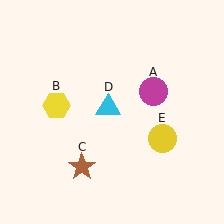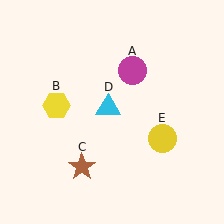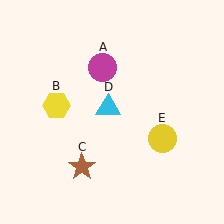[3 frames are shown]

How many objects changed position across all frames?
1 object changed position: magenta circle (object A).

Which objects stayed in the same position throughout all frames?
Yellow hexagon (object B) and brown star (object C) and cyan triangle (object D) and yellow circle (object E) remained stationary.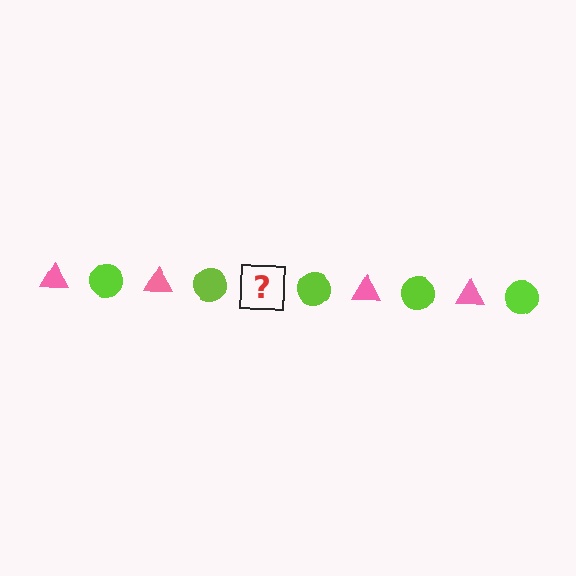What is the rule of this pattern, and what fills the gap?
The rule is that the pattern alternates between pink triangle and lime circle. The gap should be filled with a pink triangle.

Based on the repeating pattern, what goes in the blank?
The blank should be a pink triangle.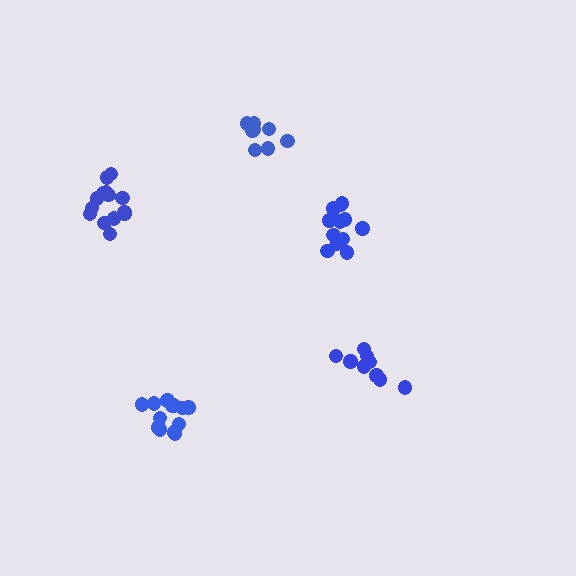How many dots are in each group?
Group 1: 14 dots, Group 2: 14 dots, Group 3: 9 dots, Group 4: 9 dots, Group 5: 13 dots (59 total).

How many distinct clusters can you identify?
There are 5 distinct clusters.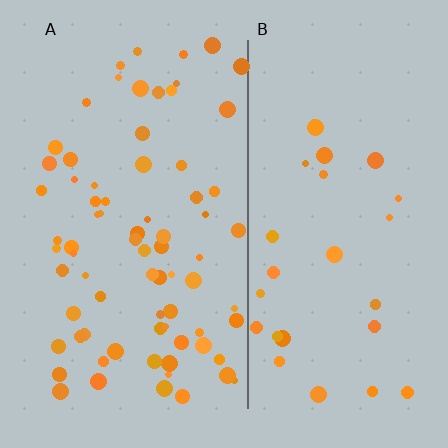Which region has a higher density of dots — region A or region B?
A (the left).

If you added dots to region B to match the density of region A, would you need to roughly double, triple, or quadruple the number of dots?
Approximately triple.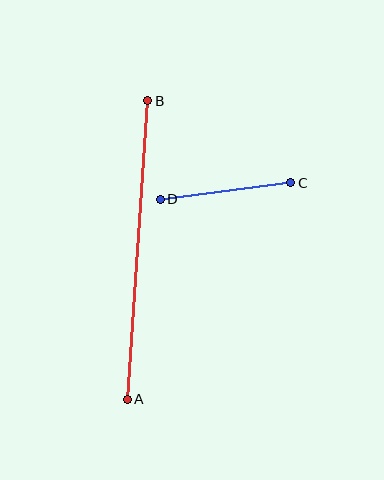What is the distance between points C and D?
The distance is approximately 132 pixels.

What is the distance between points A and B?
The distance is approximately 300 pixels.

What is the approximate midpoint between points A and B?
The midpoint is at approximately (138, 250) pixels.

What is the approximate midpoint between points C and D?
The midpoint is at approximately (225, 191) pixels.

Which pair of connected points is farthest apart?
Points A and B are farthest apart.